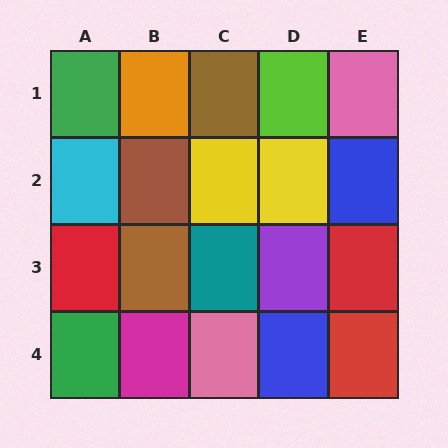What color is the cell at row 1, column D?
Lime.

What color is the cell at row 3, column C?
Teal.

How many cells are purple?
1 cell is purple.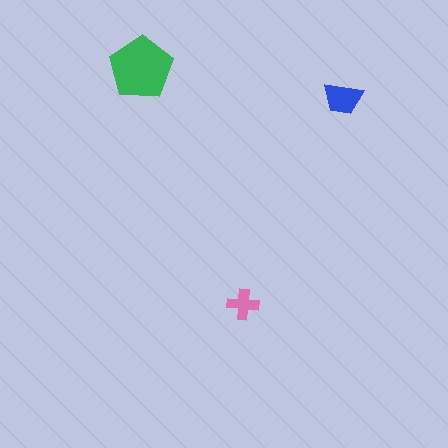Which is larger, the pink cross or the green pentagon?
The green pentagon.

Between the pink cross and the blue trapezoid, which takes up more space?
The blue trapezoid.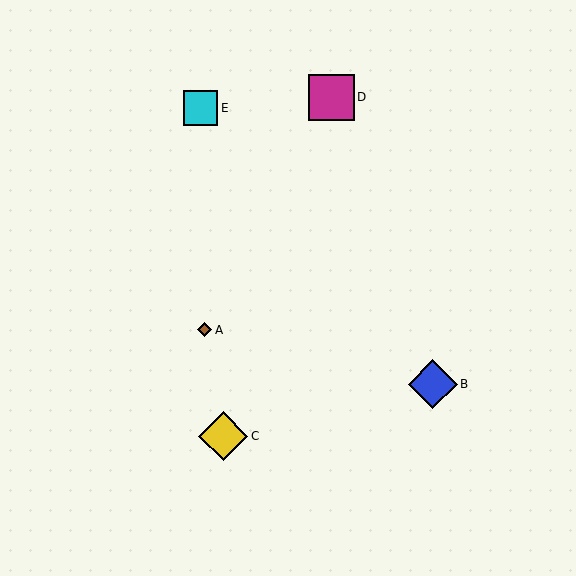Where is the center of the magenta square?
The center of the magenta square is at (331, 97).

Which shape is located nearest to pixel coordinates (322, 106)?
The magenta square (labeled D) at (331, 97) is nearest to that location.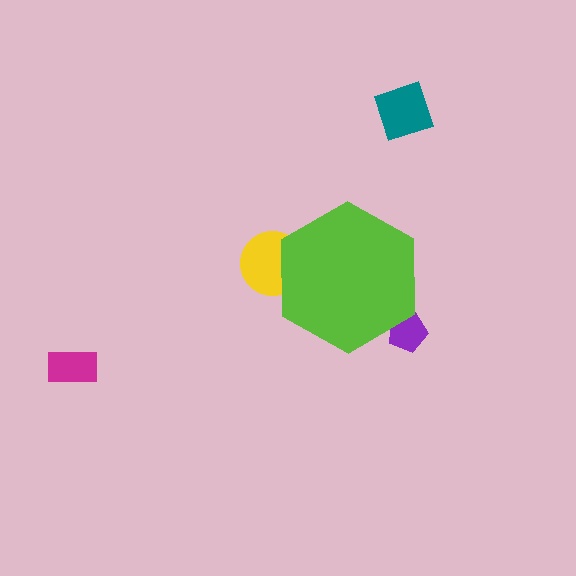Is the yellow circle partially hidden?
Yes, the yellow circle is partially hidden behind the lime hexagon.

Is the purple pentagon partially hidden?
Yes, the purple pentagon is partially hidden behind the lime hexagon.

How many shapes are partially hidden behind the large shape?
2 shapes are partially hidden.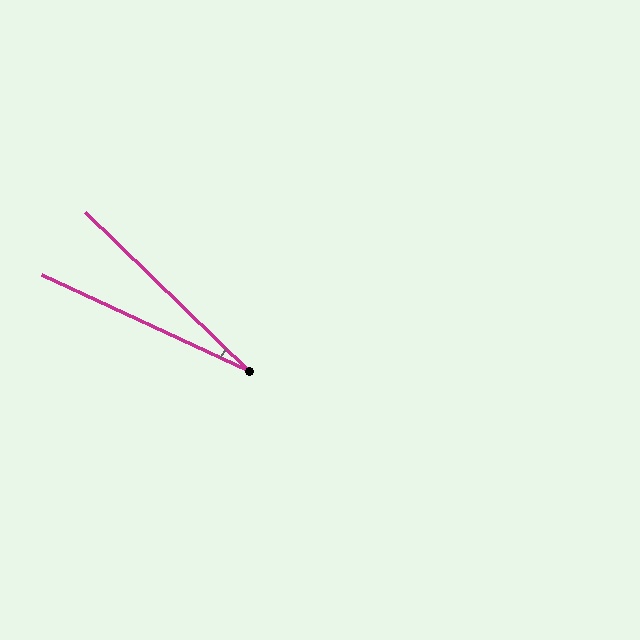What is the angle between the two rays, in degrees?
Approximately 19 degrees.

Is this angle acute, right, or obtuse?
It is acute.